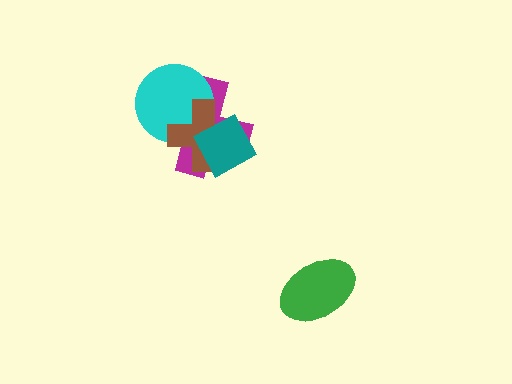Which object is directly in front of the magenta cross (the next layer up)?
The cyan circle is directly in front of the magenta cross.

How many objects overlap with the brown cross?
3 objects overlap with the brown cross.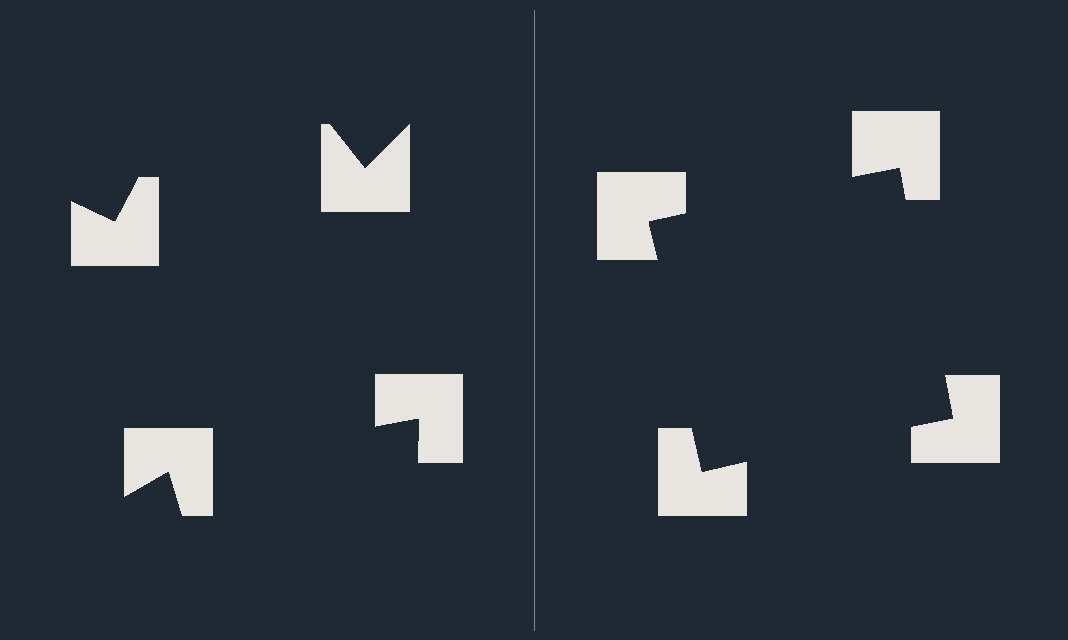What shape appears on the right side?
An illusory square.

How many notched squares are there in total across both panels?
8 — 4 on each side.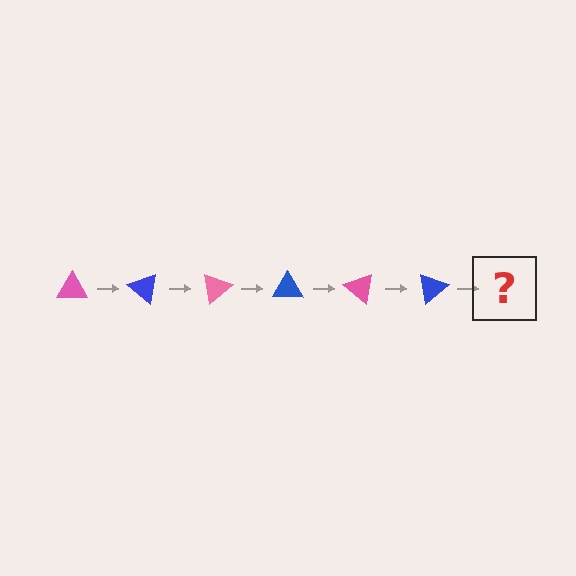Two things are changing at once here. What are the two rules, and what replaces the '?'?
The two rules are that it rotates 40 degrees each step and the color cycles through pink and blue. The '?' should be a pink triangle, rotated 240 degrees from the start.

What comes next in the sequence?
The next element should be a pink triangle, rotated 240 degrees from the start.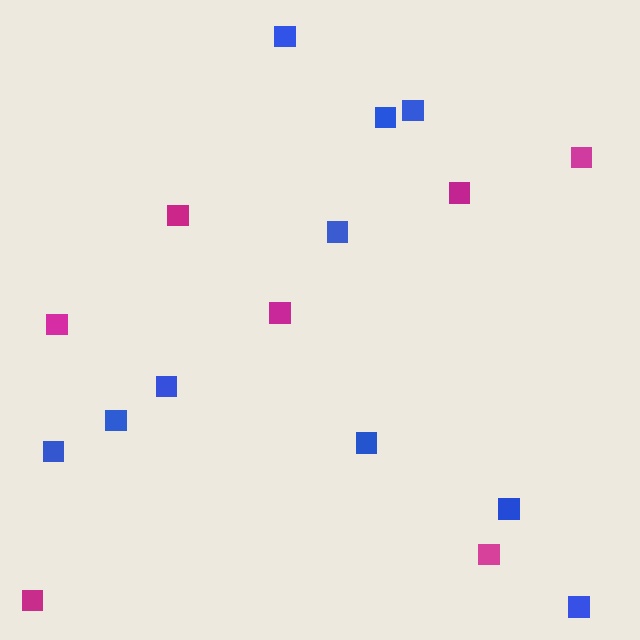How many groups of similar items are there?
There are 2 groups: one group of blue squares (10) and one group of magenta squares (7).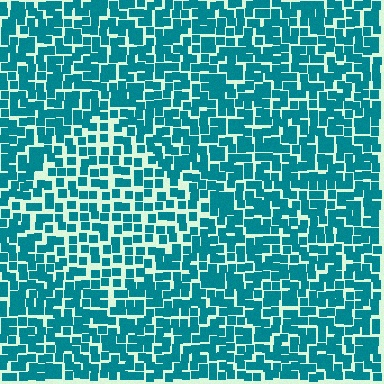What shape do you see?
I see a diamond.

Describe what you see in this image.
The image contains small teal elements arranged at two different densities. A diamond-shaped region is visible where the elements are less densely packed than the surrounding area.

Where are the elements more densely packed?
The elements are more densely packed outside the diamond boundary.